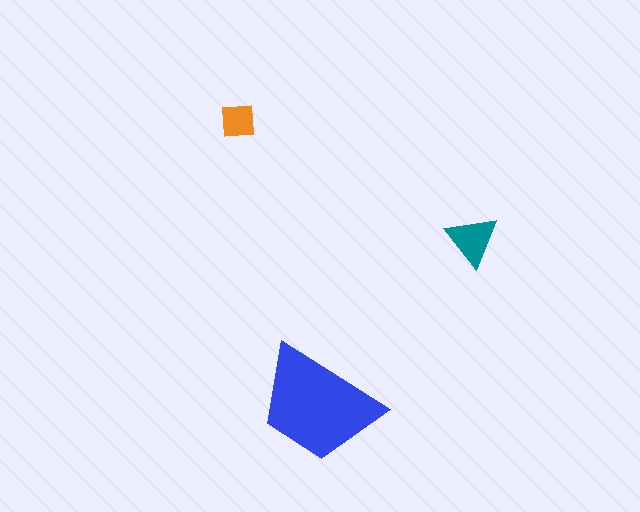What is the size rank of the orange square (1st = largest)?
3rd.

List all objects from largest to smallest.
The blue trapezoid, the teal triangle, the orange square.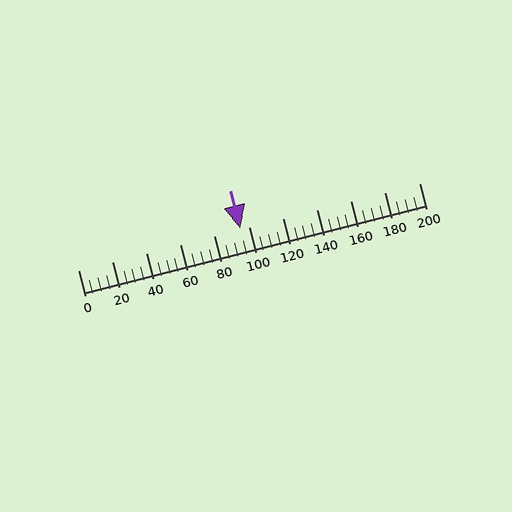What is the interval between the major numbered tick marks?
The major tick marks are spaced 20 units apart.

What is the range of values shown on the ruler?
The ruler shows values from 0 to 200.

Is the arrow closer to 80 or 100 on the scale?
The arrow is closer to 100.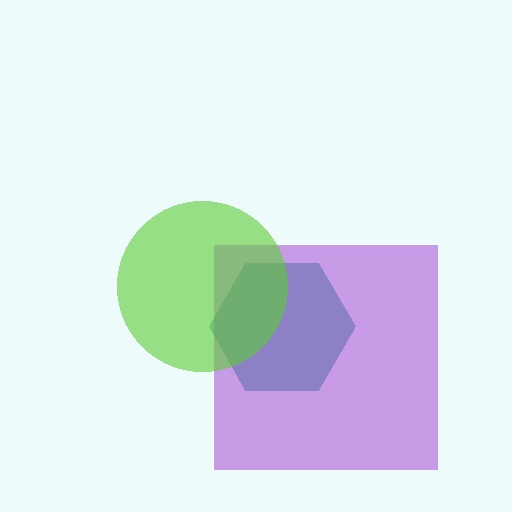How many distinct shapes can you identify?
There are 3 distinct shapes: a teal hexagon, a purple square, a lime circle.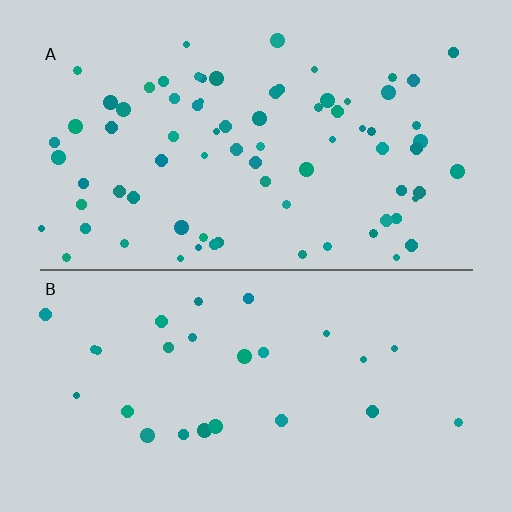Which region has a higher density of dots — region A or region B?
A (the top).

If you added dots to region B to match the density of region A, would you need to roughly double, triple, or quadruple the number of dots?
Approximately triple.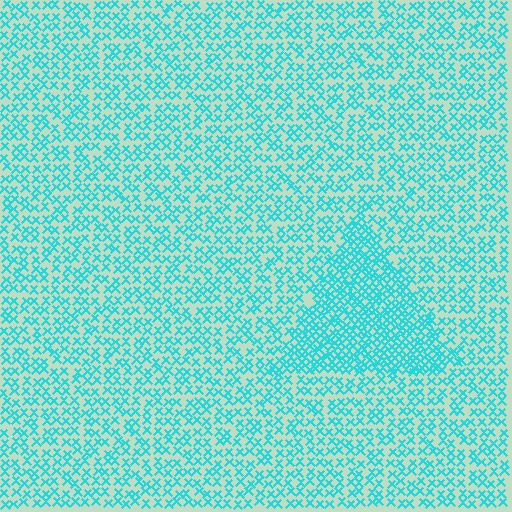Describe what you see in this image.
The image contains small cyan elements arranged at two different densities. A triangle-shaped region is visible where the elements are more densely packed than the surrounding area.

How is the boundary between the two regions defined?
The boundary is defined by a change in element density (approximately 1.9x ratio). All elements are the same color, size, and shape.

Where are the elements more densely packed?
The elements are more densely packed inside the triangle boundary.